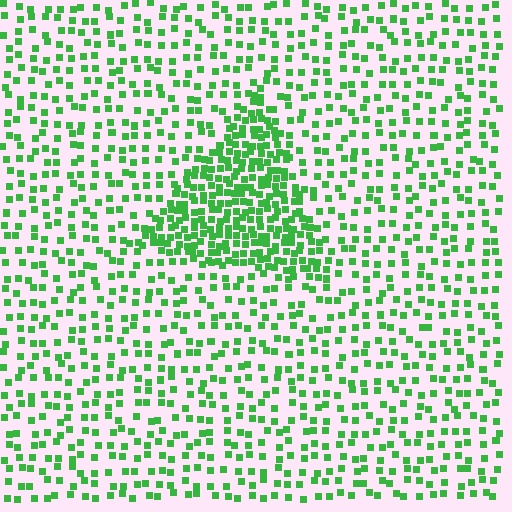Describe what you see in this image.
The image contains small green elements arranged at two different densities. A triangle-shaped region is visible where the elements are more densely packed than the surrounding area.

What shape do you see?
I see a triangle.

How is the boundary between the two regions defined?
The boundary is defined by a change in element density (approximately 2.4x ratio). All elements are the same color, size, and shape.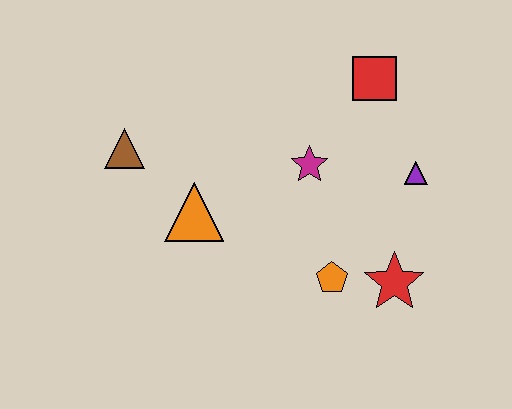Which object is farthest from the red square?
The brown triangle is farthest from the red square.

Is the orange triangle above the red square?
No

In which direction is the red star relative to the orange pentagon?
The red star is to the right of the orange pentagon.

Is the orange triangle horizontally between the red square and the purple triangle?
No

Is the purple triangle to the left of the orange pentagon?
No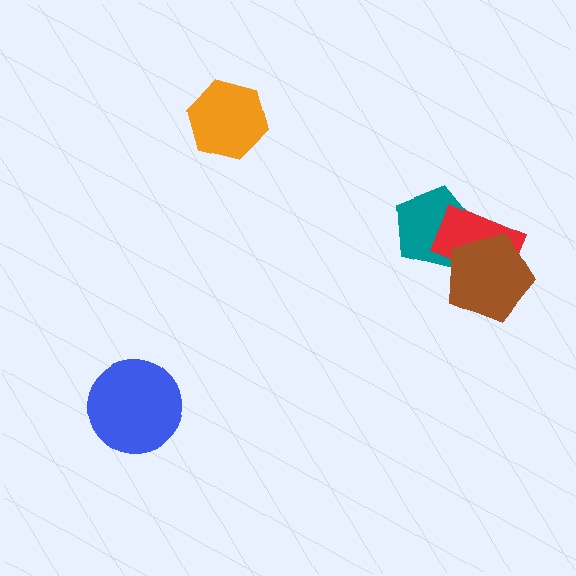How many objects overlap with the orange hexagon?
0 objects overlap with the orange hexagon.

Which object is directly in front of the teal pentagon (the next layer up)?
The red rectangle is directly in front of the teal pentagon.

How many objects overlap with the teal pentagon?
2 objects overlap with the teal pentagon.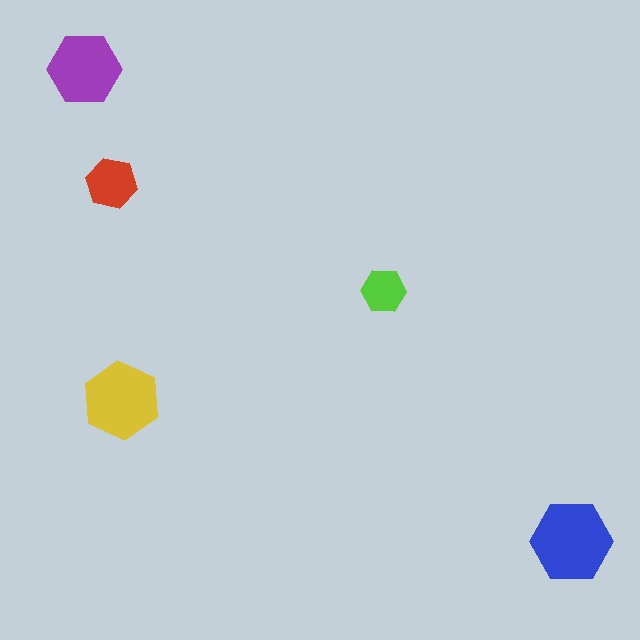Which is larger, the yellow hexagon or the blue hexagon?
The blue one.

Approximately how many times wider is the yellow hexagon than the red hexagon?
About 1.5 times wider.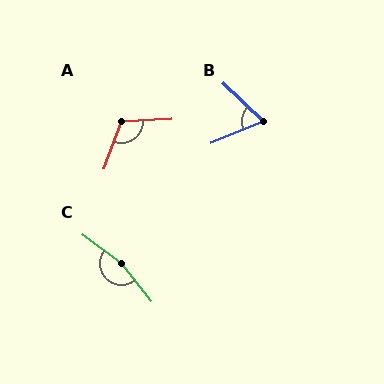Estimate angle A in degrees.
Approximately 113 degrees.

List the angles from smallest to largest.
B (66°), A (113°), C (164°).